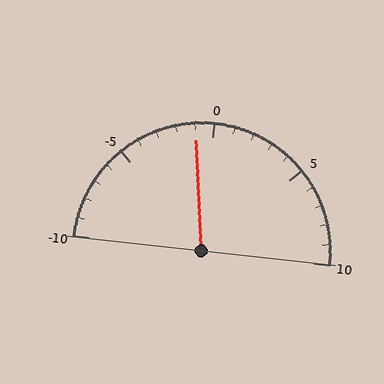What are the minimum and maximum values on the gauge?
The gauge ranges from -10 to 10.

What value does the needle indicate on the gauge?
The needle indicates approximately -1.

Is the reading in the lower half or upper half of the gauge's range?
The reading is in the lower half of the range (-10 to 10).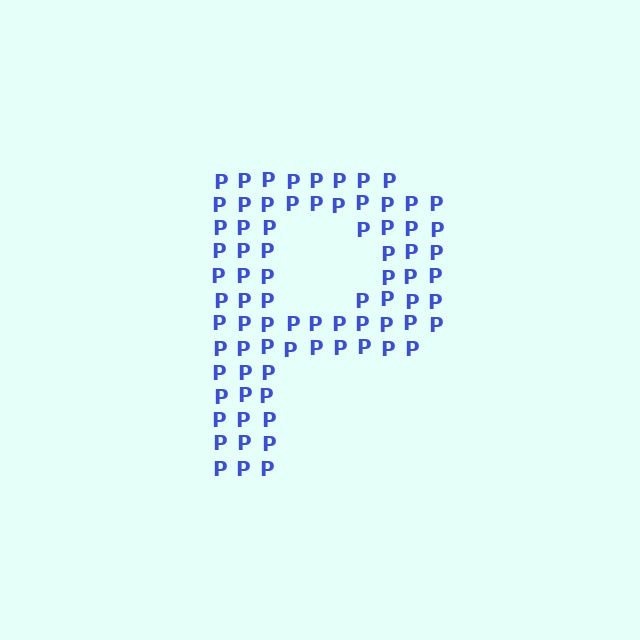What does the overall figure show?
The overall figure shows the letter P.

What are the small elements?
The small elements are letter P's.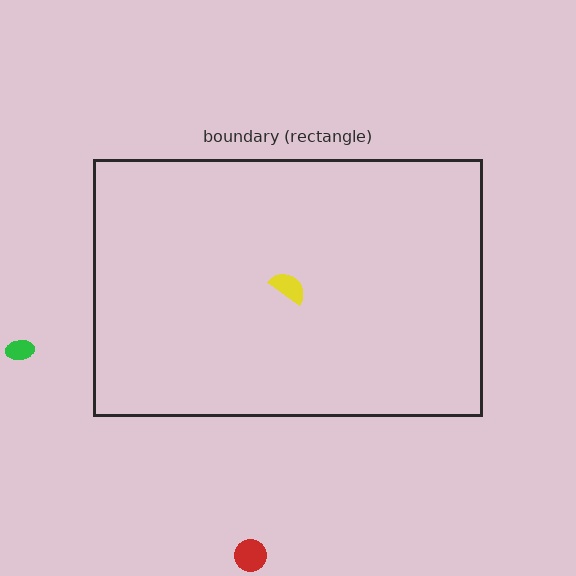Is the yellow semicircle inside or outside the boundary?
Inside.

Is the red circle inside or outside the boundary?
Outside.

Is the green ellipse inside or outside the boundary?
Outside.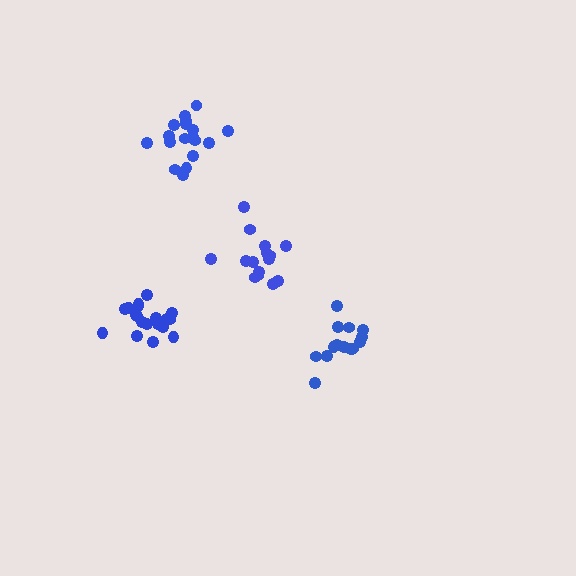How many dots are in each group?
Group 1: 15 dots, Group 2: 18 dots, Group 3: 19 dots, Group 4: 15 dots (67 total).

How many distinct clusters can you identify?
There are 4 distinct clusters.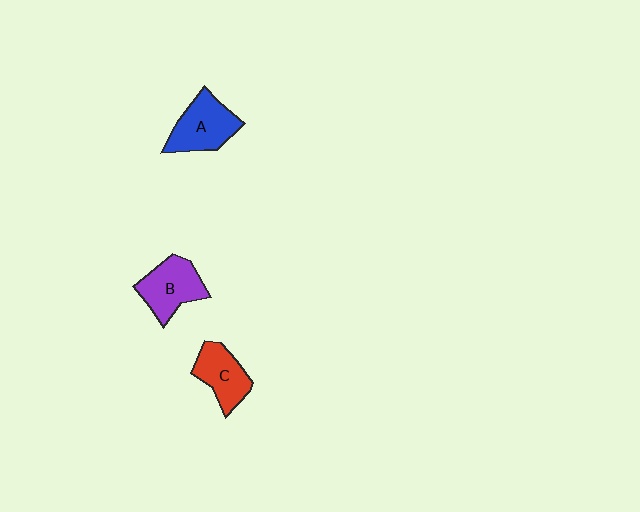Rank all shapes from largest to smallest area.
From largest to smallest: A (blue), B (purple), C (red).